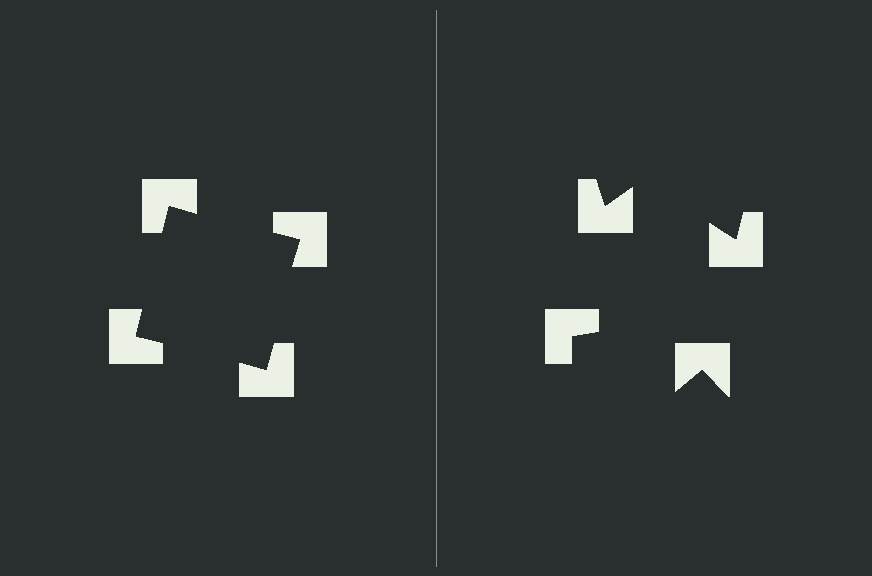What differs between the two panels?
The notched squares are positioned identically on both sides; only the wedge orientations differ. On the left they align to a square; on the right they are misaligned.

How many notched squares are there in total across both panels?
8 — 4 on each side.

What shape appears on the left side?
An illusory square.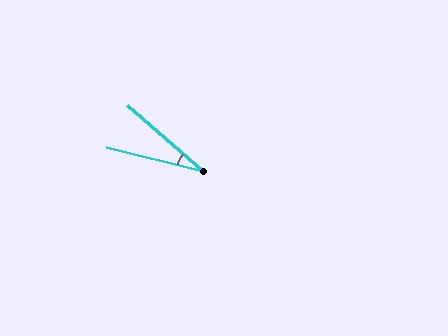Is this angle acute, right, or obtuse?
It is acute.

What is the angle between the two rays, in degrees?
Approximately 27 degrees.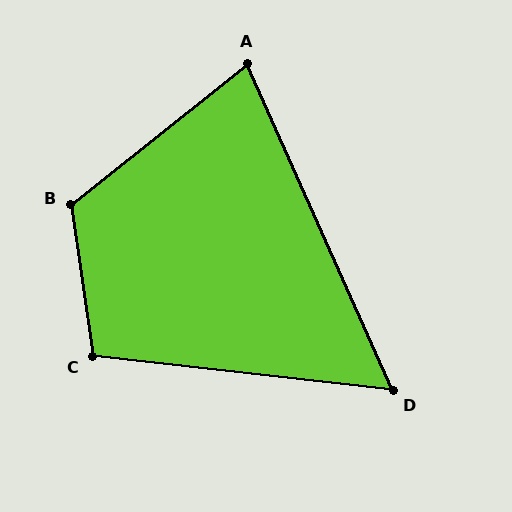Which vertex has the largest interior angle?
B, at approximately 121 degrees.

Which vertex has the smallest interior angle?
D, at approximately 59 degrees.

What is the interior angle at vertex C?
Approximately 104 degrees (obtuse).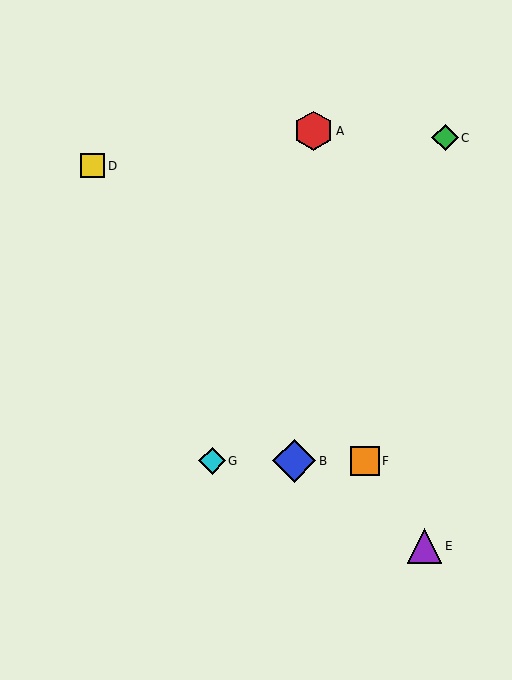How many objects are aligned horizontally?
3 objects (B, F, G) are aligned horizontally.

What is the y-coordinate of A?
Object A is at y≈131.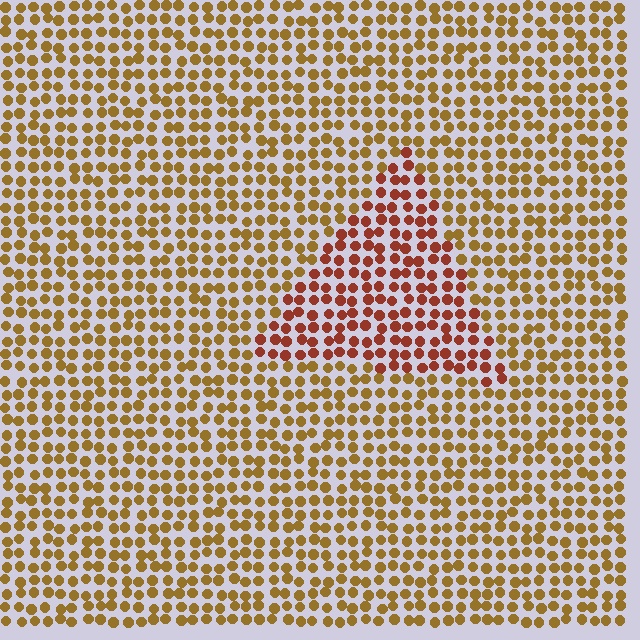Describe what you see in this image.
The image is filled with small brown elements in a uniform arrangement. A triangle-shaped region is visible where the elements are tinted to a slightly different hue, forming a subtle color boundary.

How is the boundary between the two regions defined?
The boundary is defined purely by a slight shift in hue (about 33 degrees). Spacing, size, and orientation are identical on both sides.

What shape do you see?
I see a triangle.